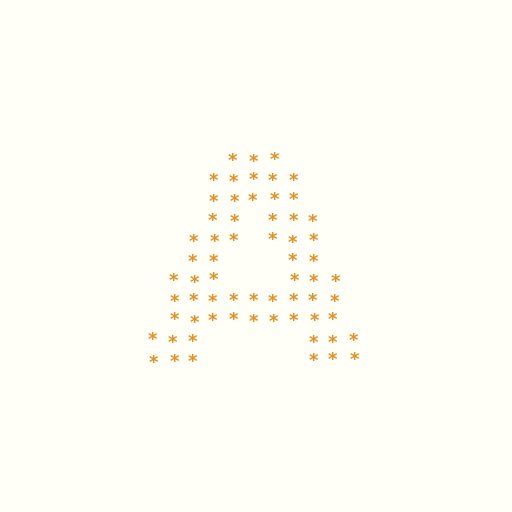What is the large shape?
The large shape is the letter A.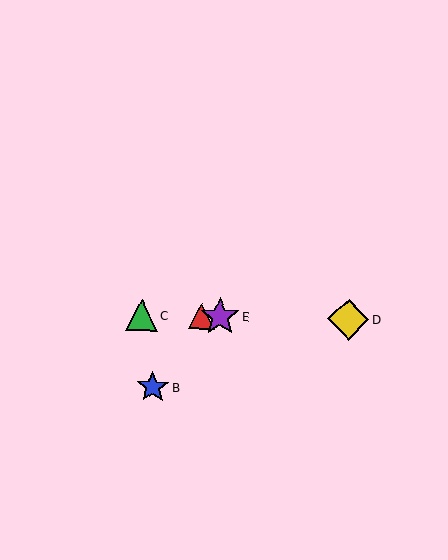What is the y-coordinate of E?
Object E is at y≈317.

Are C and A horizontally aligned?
Yes, both are at y≈315.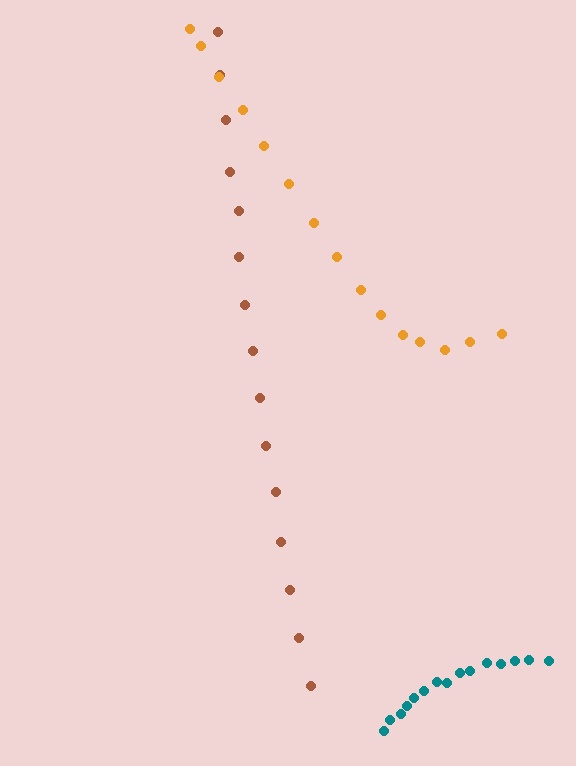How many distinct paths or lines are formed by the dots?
There are 3 distinct paths.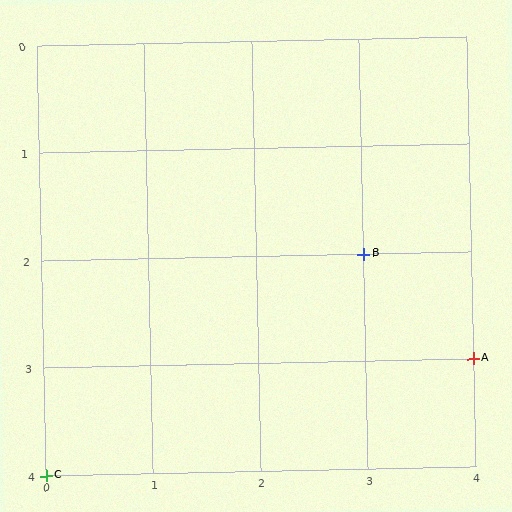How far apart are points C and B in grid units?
Points C and B are 3 columns and 2 rows apart (about 3.6 grid units diagonally).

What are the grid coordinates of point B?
Point B is at grid coordinates (3, 2).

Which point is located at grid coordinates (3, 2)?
Point B is at (3, 2).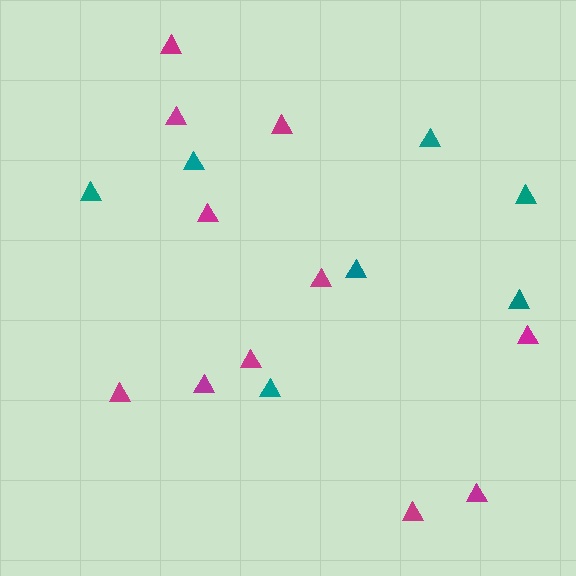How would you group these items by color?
There are 2 groups: one group of teal triangles (7) and one group of magenta triangles (11).